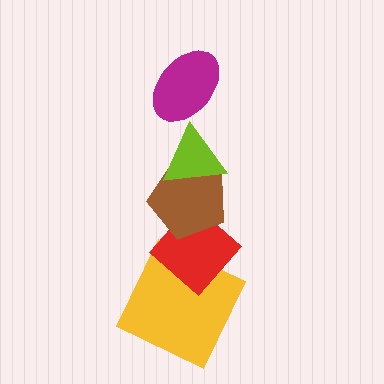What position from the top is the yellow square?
The yellow square is 5th from the top.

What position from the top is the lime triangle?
The lime triangle is 2nd from the top.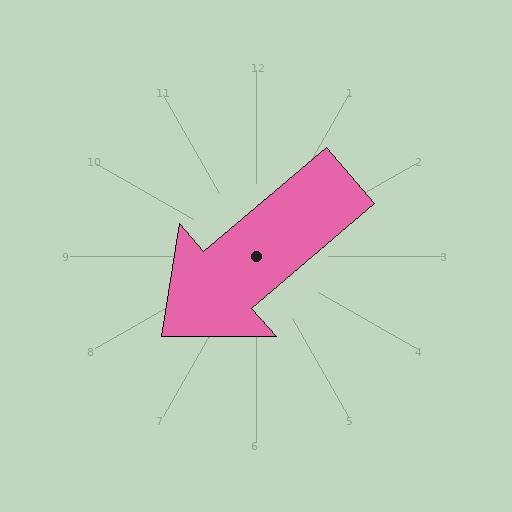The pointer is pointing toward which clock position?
Roughly 8 o'clock.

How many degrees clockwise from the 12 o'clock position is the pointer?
Approximately 230 degrees.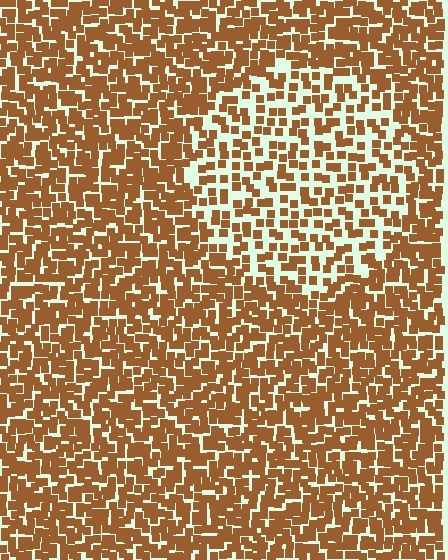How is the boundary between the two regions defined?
The boundary is defined by a change in element density (approximately 1.9x ratio). All elements are the same color, size, and shape.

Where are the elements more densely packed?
The elements are more densely packed outside the circle boundary.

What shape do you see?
I see a circle.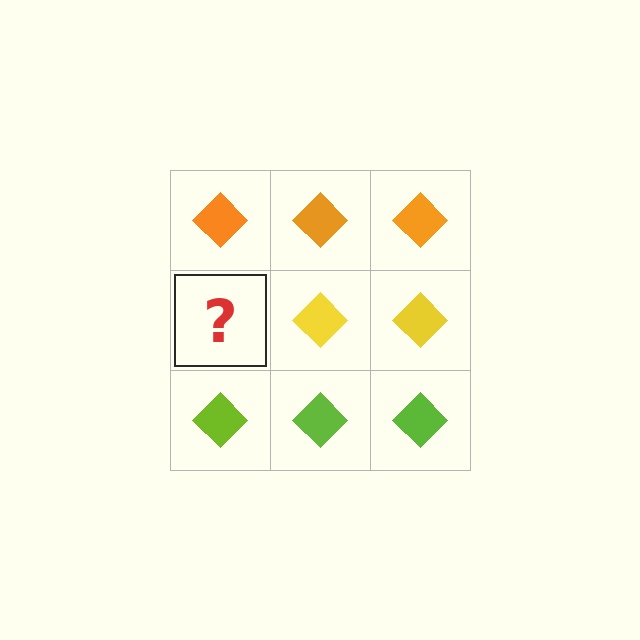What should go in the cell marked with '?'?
The missing cell should contain a yellow diamond.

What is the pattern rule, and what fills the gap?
The rule is that each row has a consistent color. The gap should be filled with a yellow diamond.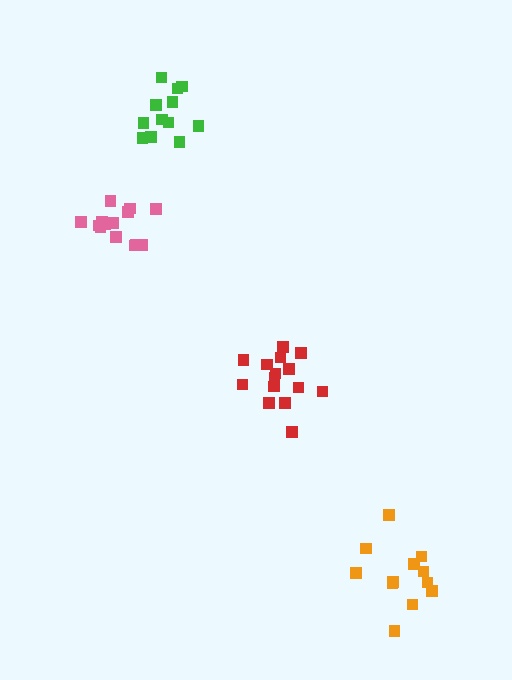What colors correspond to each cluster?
The clusters are colored: orange, pink, green, red.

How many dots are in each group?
Group 1: 12 dots, Group 2: 14 dots, Group 3: 12 dots, Group 4: 15 dots (53 total).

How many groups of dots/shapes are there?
There are 4 groups.